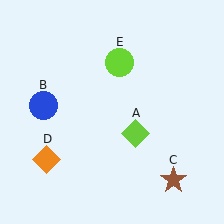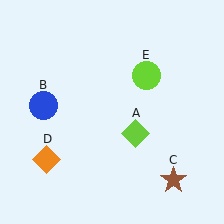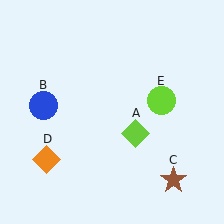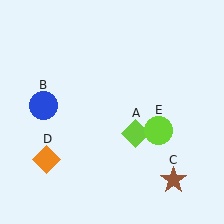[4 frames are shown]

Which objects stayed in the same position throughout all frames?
Lime diamond (object A) and blue circle (object B) and brown star (object C) and orange diamond (object D) remained stationary.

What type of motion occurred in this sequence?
The lime circle (object E) rotated clockwise around the center of the scene.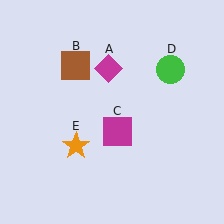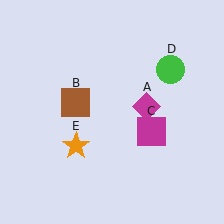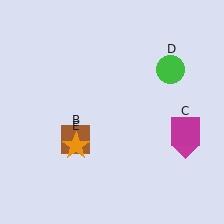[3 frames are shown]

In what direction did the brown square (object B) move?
The brown square (object B) moved down.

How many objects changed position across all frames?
3 objects changed position: magenta diamond (object A), brown square (object B), magenta square (object C).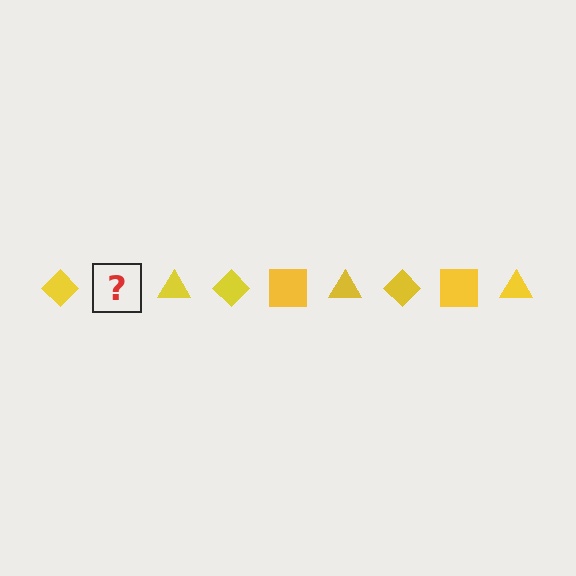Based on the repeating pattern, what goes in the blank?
The blank should be a yellow square.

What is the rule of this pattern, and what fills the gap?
The rule is that the pattern cycles through diamond, square, triangle shapes in yellow. The gap should be filled with a yellow square.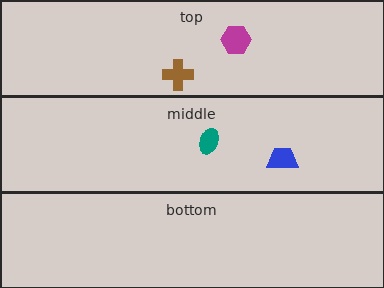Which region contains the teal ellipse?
The middle region.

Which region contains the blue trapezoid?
The middle region.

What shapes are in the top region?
The magenta hexagon, the brown cross.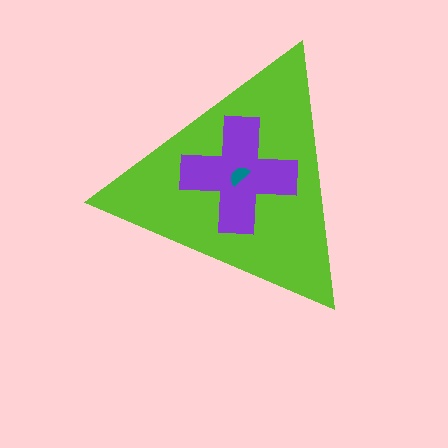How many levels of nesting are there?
3.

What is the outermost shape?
The lime triangle.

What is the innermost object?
The teal semicircle.